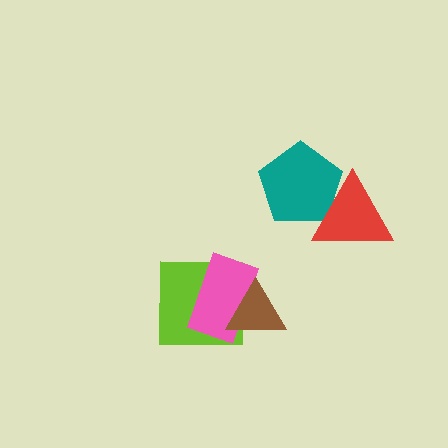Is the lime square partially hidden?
Yes, it is partially covered by another shape.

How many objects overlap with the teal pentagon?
1 object overlaps with the teal pentagon.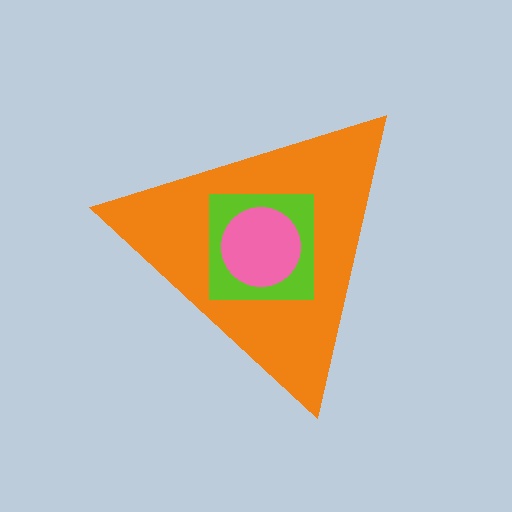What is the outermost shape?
The orange triangle.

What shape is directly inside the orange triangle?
The lime square.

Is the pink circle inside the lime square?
Yes.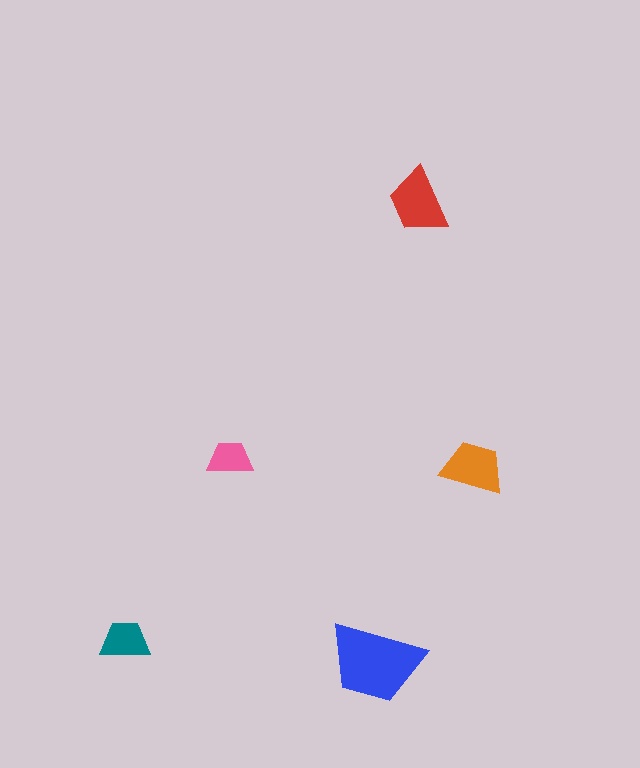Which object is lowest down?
The blue trapezoid is bottommost.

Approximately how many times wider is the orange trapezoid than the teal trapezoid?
About 1.5 times wider.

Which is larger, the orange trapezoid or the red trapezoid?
The red one.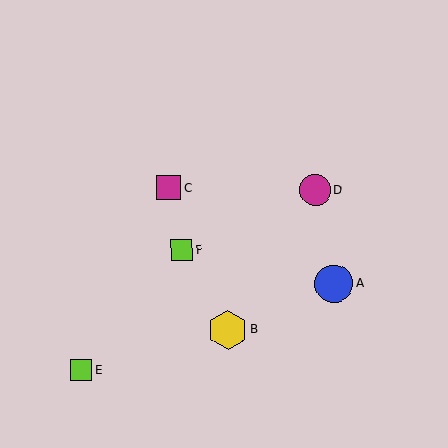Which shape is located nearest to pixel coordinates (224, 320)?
The yellow hexagon (labeled B) at (228, 330) is nearest to that location.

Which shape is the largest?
The yellow hexagon (labeled B) is the largest.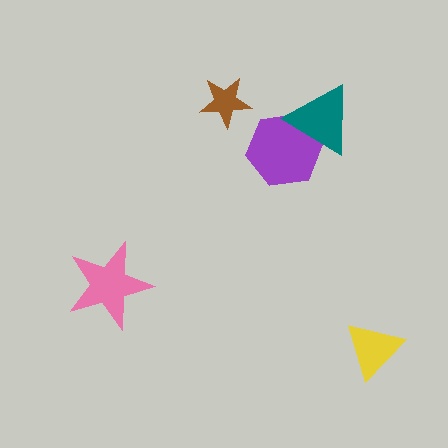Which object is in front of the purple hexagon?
The teal triangle is in front of the purple hexagon.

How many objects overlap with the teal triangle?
1 object overlaps with the teal triangle.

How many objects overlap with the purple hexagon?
1 object overlaps with the purple hexagon.